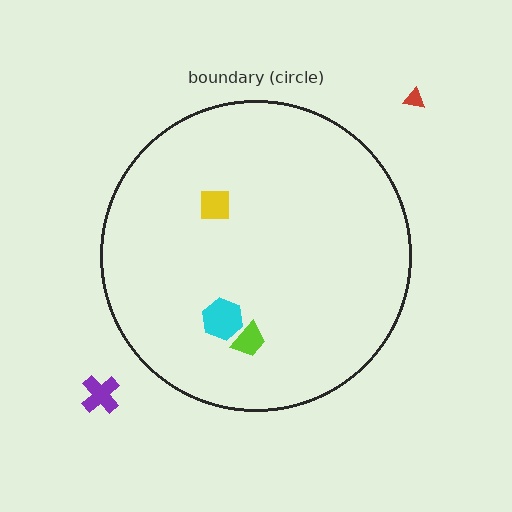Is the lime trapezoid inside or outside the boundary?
Inside.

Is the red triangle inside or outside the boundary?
Outside.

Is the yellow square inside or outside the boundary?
Inside.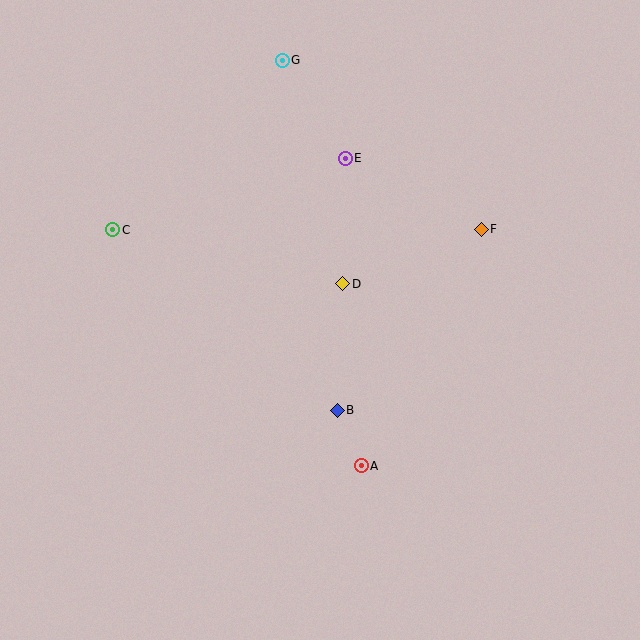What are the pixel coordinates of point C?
Point C is at (113, 230).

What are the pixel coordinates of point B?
Point B is at (337, 410).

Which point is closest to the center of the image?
Point D at (343, 284) is closest to the center.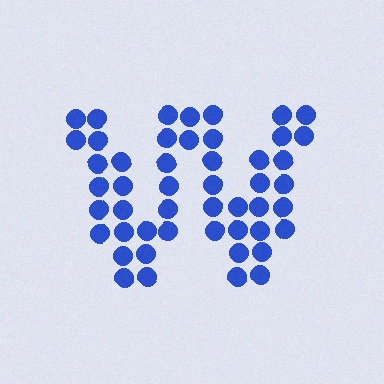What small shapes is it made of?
It is made of small circles.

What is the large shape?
The large shape is the letter W.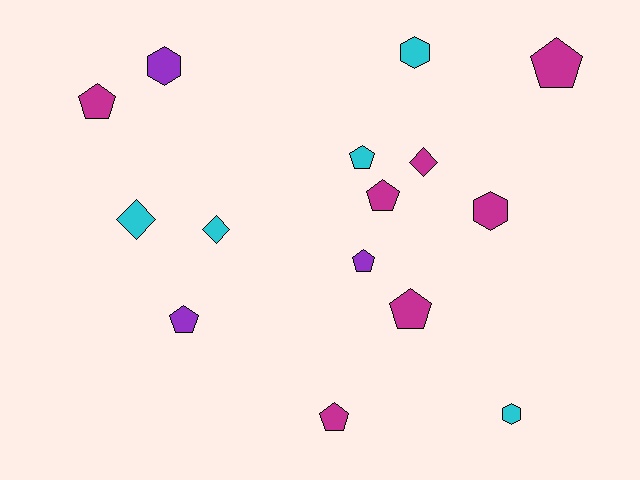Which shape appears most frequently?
Pentagon, with 8 objects.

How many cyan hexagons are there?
There are 2 cyan hexagons.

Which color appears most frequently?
Magenta, with 7 objects.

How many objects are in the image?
There are 15 objects.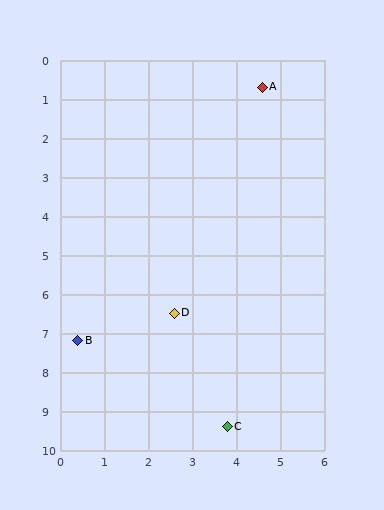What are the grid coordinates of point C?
Point C is at approximately (3.8, 9.4).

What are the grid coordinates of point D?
Point D is at approximately (2.6, 6.5).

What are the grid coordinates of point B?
Point B is at approximately (0.4, 7.2).